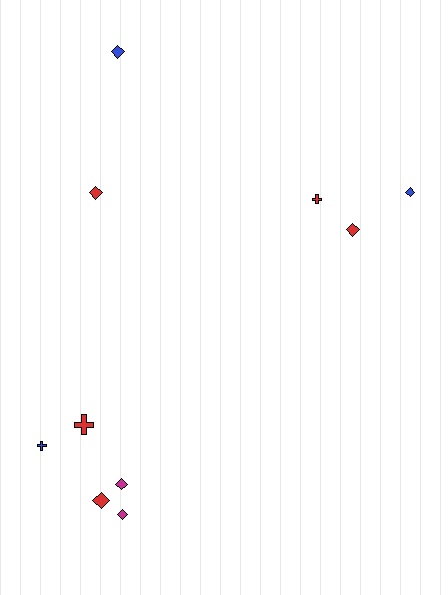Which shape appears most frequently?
Diamond, with 7 objects.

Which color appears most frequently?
Red, with 5 objects.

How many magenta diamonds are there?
There are 2 magenta diamonds.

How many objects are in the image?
There are 10 objects.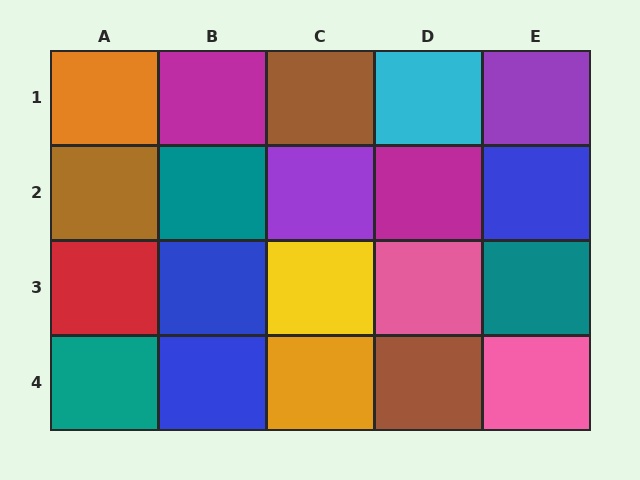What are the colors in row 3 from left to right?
Red, blue, yellow, pink, teal.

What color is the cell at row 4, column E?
Pink.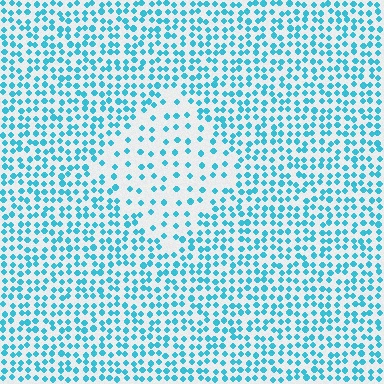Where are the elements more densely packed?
The elements are more densely packed outside the diamond boundary.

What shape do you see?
I see a diamond.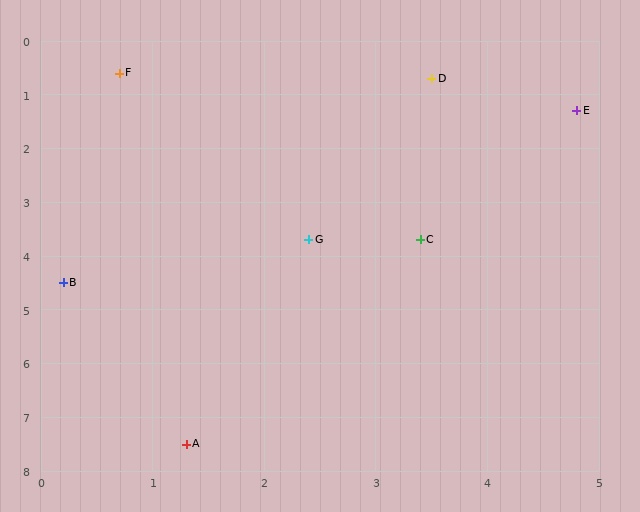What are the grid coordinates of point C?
Point C is at approximately (3.4, 3.7).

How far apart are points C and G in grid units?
Points C and G are about 1.0 grid units apart.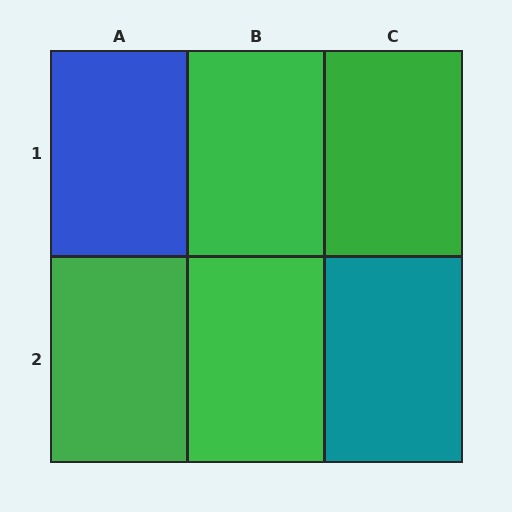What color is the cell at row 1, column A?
Blue.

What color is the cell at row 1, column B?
Green.